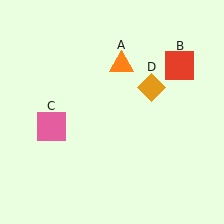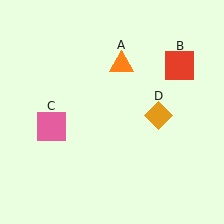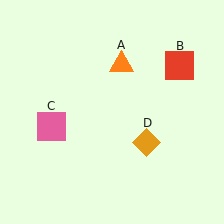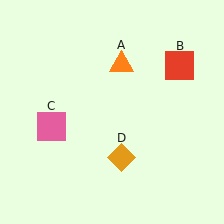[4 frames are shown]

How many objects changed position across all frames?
1 object changed position: orange diamond (object D).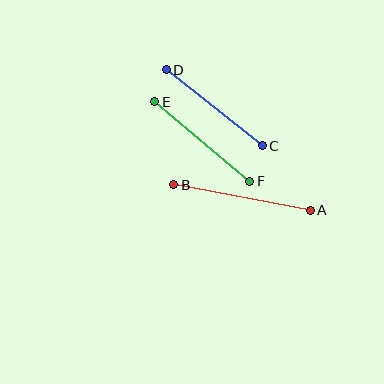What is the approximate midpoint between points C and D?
The midpoint is at approximately (214, 108) pixels.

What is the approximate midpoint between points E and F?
The midpoint is at approximately (202, 141) pixels.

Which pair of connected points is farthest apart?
Points A and B are farthest apart.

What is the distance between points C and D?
The distance is approximately 123 pixels.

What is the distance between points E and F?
The distance is approximately 124 pixels.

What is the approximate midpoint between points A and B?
The midpoint is at approximately (242, 197) pixels.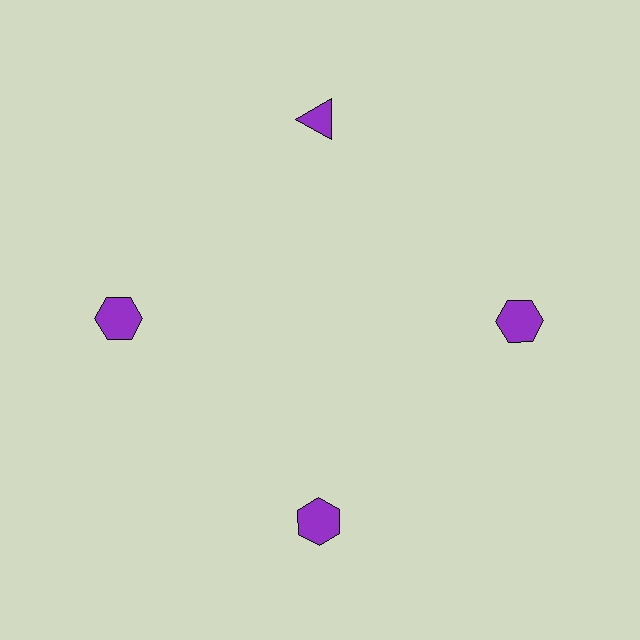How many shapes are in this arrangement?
There are 4 shapes arranged in a ring pattern.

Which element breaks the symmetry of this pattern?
The purple triangle at roughly the 12 o'clock position breaks the symmetry. All other shapes are purple hexagons.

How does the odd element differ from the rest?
It has a different shape: triangle instead of hexagon.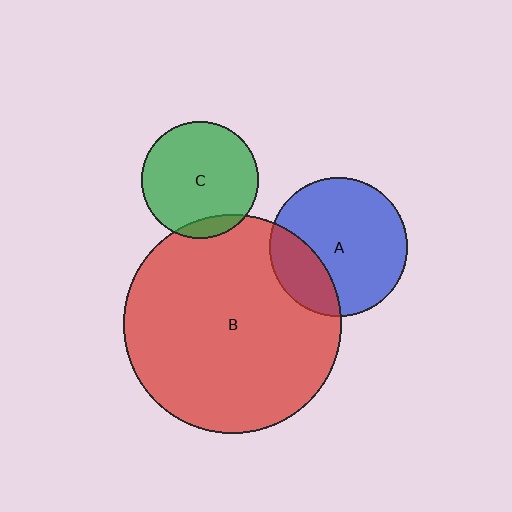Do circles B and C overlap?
Yes.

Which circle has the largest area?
Circle B (red).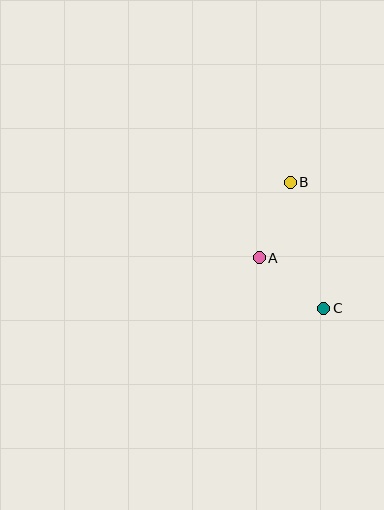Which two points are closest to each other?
Points A and C are closest to each other.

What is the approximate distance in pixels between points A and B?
The distance between A and B is approximately 82 pixels.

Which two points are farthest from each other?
Points B and C are farthest from each other.